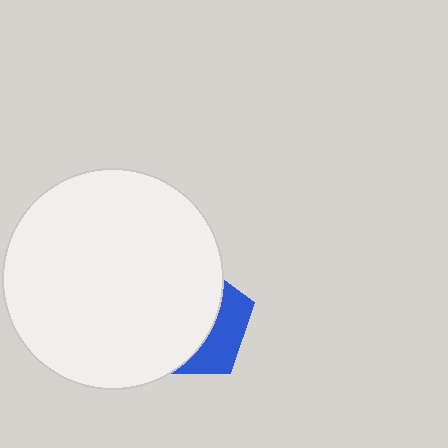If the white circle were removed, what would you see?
You would see the complete blue pentagon.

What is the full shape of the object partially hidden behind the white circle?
The partially hidden object is a blue pentagon.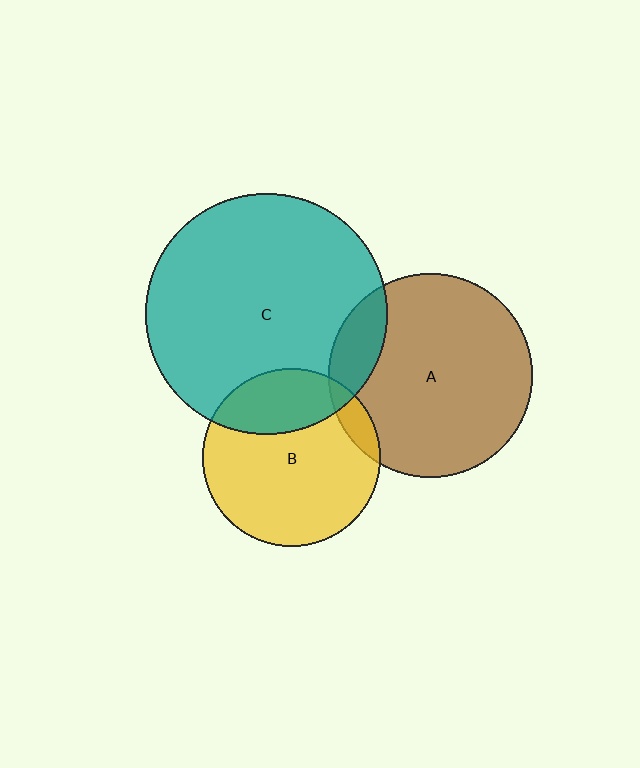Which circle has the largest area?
Circle C (teal).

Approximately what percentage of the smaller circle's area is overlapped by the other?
Approximately 15%.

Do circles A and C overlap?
Yes.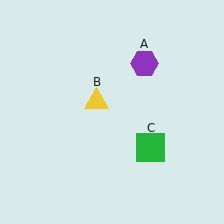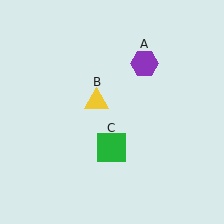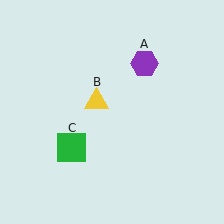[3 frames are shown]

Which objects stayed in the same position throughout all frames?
Purple hexagon (object A) and yellow triangle (object B) remained stationary.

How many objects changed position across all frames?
1 object changed position: green square (object C).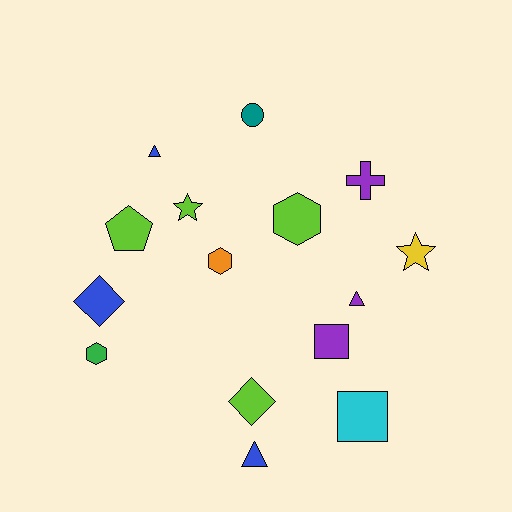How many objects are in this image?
There are 15 objects.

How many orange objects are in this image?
There is 1 orange object.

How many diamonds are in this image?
There are 2 diamonds.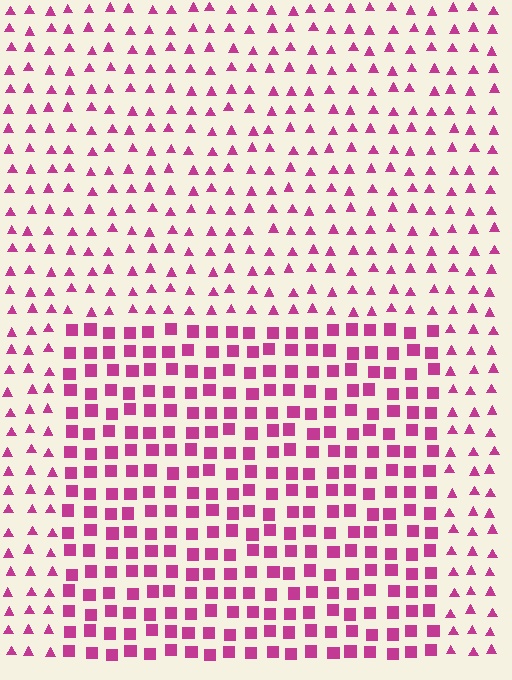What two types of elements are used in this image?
The image uses squares inside the rectangle region and triangles outside it.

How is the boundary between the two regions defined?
The boundary is defined by a change in element shape: squares inside vs. triangles outside. All elements share the same color and spacing.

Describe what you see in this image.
The image is filled with small magenta elements arranged in a uniform grid. A rectangle-shaped region contains squares, while the surrounding area contains triangles. The boundary is defined purely by the change in element shape.